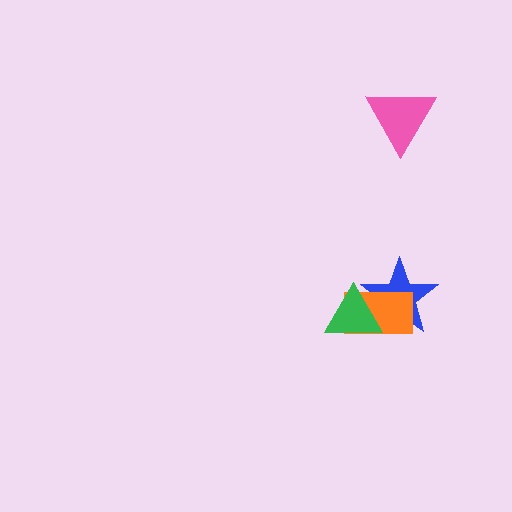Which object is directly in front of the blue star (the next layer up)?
The orange rectangle is directly in front of the blue star.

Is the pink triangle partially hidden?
No, no other shape covers it.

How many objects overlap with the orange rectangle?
2 objects overlap with the orange rectangle.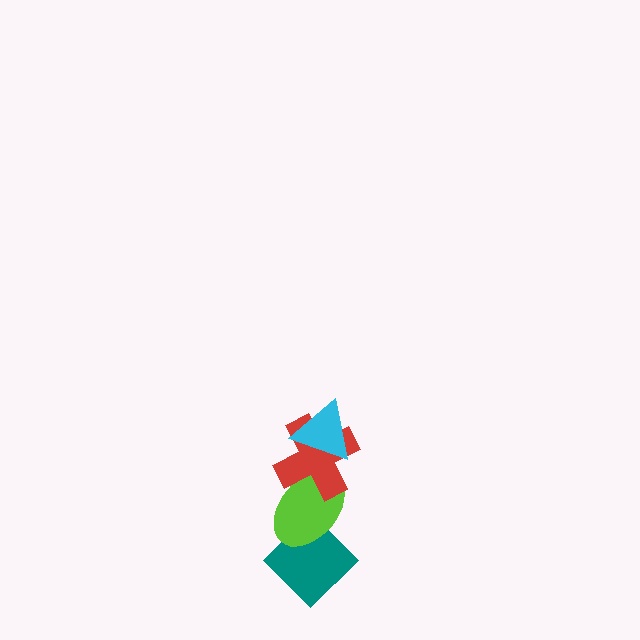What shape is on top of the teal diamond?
The lime ellipse is on top of the teal diamond.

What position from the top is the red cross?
The red cross is 2nd from the top.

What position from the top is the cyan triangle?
The cyan triangle is 1st from the top.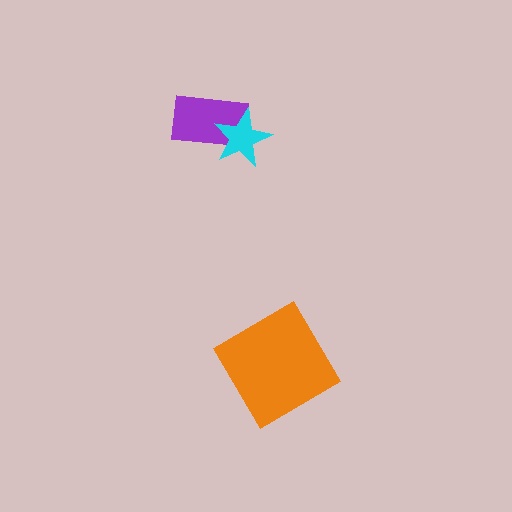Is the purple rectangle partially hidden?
Yes, it is partially covered by another shape.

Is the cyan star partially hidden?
No, no other shape covers it.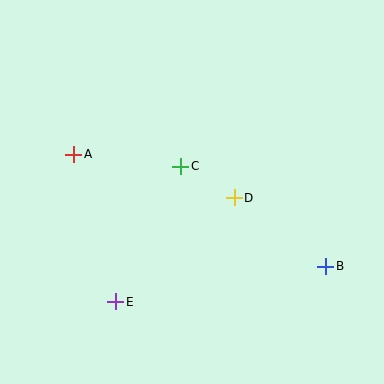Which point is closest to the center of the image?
Point C at (181, 166) is closest to the center.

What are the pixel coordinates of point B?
Point B is at (326, 266).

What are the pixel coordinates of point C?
Point C is at (181, 166).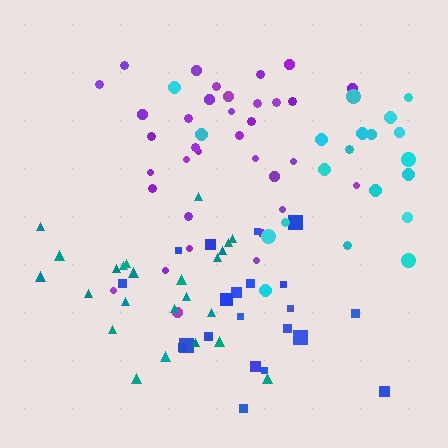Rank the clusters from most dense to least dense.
purple, teal, blue, cyan.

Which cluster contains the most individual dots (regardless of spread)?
Purple (35).